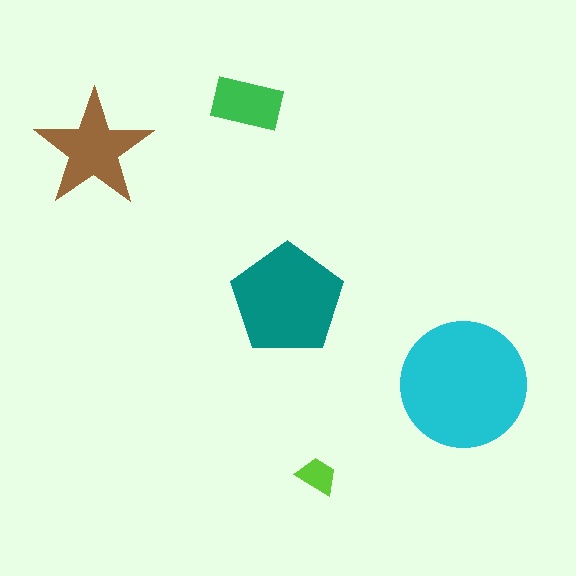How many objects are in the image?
There are 5 objects in the image.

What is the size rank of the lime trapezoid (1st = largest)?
5th.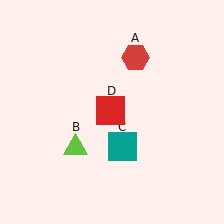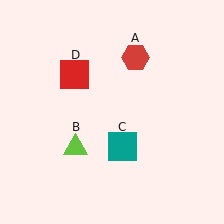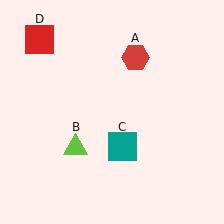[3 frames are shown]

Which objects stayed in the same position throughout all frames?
Red hexagon (object A) and lime triangle (object B) and teal square (object C) remained stationary.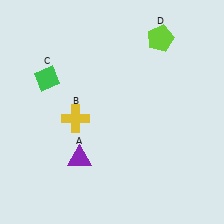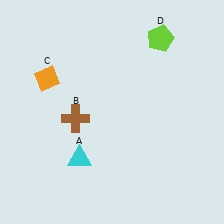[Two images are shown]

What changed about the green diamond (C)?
In Image 1, C is green. In Image 2, it changed to orange.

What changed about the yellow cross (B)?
In Image 1, B is yellow. In Image 2, it changed to brown.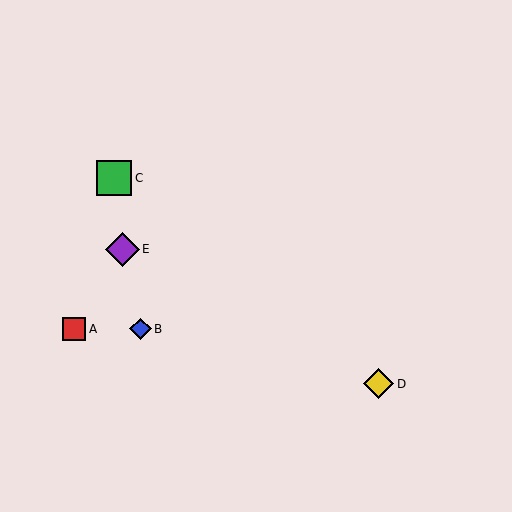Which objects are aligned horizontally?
Objects A, B are aligned horizontally.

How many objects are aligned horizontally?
2 objects (A, B) are aligned horizontally.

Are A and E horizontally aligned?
No, A is at y≈329 and E is at y≈249.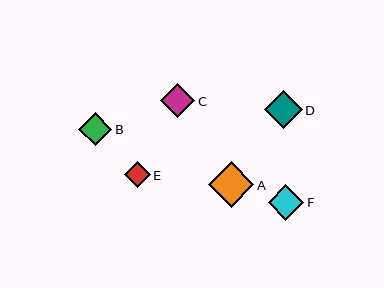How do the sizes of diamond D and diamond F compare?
Diamond D and diamond F are approximately the same size.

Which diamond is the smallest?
Diamond E is the smallest with a size of approximately 26 pixels.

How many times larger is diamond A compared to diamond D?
Diamond A is approximately 1.2 times the size of diamond D.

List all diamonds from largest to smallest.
From largest to smallest: A, D, F, C, B, E.